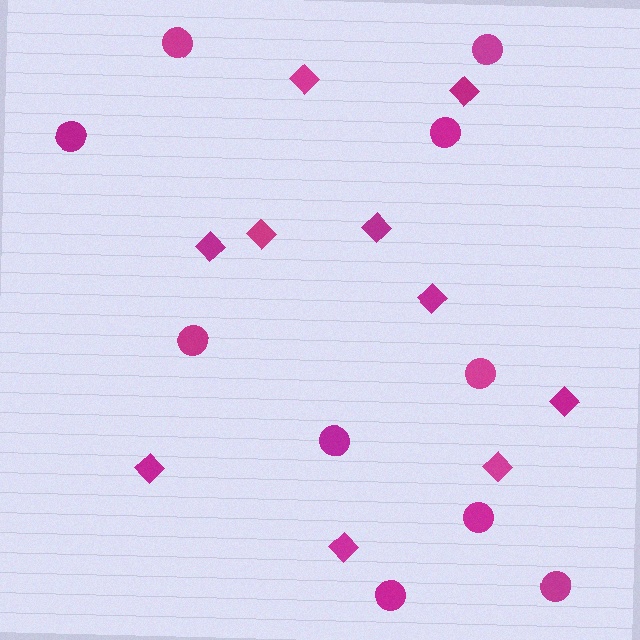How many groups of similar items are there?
There are 2 groups: one group of circles (10) and one group of diamonds (10).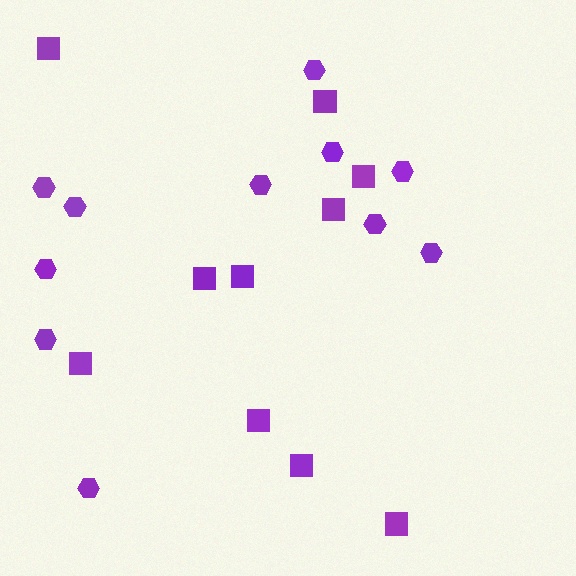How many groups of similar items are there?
There are 2 groups: one group of hexagons (11) and one group of squares (10).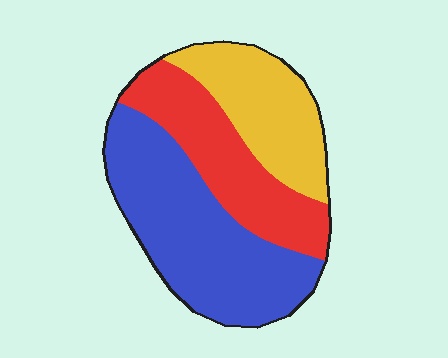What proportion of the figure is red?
Red covers around 30% of the figure.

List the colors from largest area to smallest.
From largest to smallest: blue, red, yellow.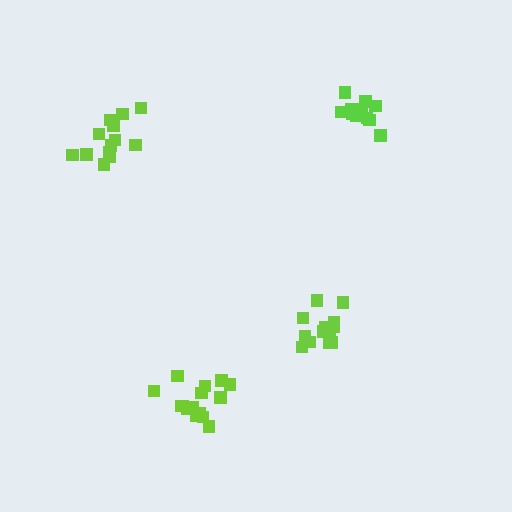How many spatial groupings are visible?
There are 4 spatial groupings.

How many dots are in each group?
Group 1: 15 dots, Group 2: 13 dots, Group 3: 13 dots, Group 4: 13 dots (54 total).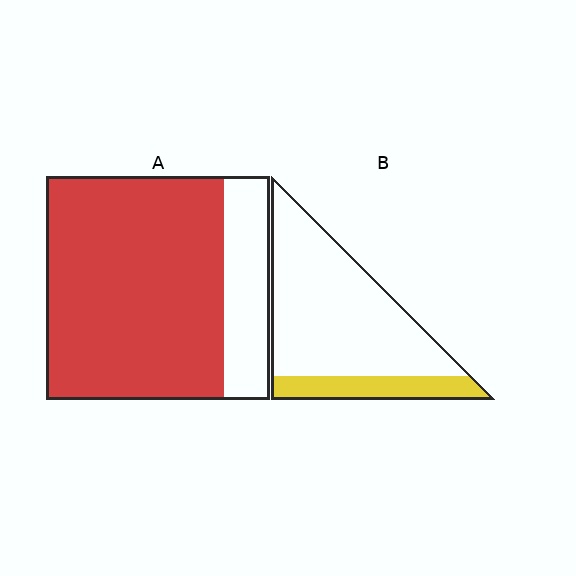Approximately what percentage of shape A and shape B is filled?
A is approximately 80% and B is approximately 20%.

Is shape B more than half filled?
No.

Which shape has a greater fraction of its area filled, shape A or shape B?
Shape A.